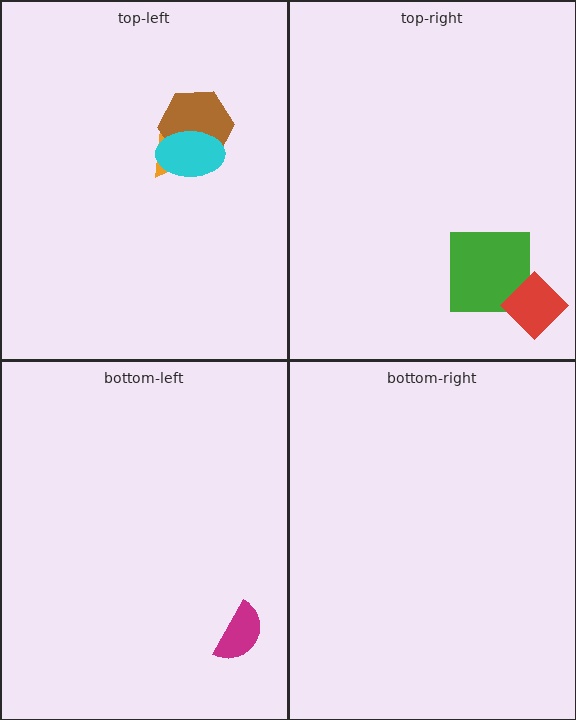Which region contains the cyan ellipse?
The top-left region.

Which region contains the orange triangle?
The top-left region.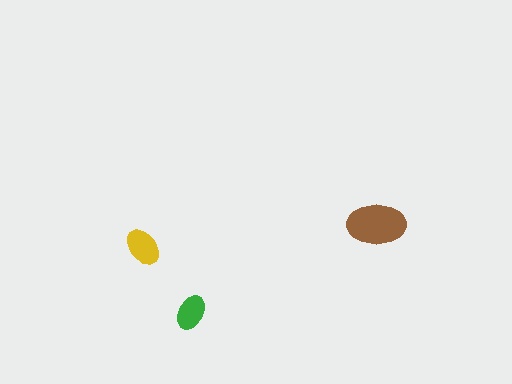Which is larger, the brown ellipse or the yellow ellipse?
The brown one.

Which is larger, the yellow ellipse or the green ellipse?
The yellow one.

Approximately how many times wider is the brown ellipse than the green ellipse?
About 1.5 times wider.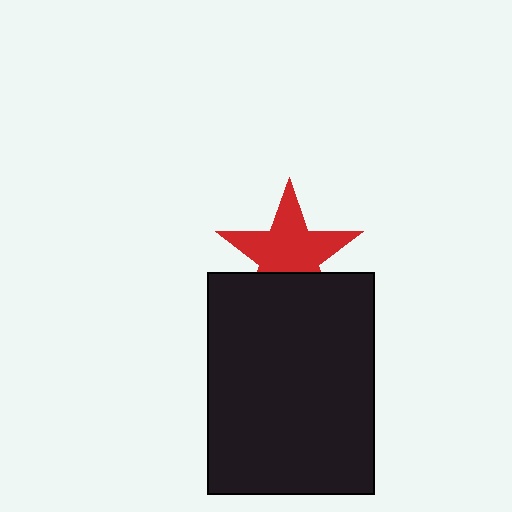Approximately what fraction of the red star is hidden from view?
Roughly 31% of the red star is hidden behind the black rectangle.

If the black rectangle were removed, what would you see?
You would see the complete red star.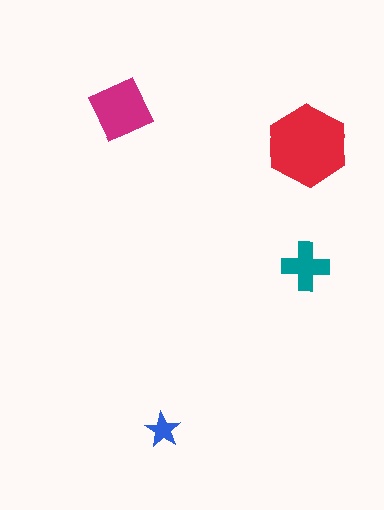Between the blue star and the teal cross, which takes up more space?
The teal cross.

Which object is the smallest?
The blue star.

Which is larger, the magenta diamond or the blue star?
The magenta diamond.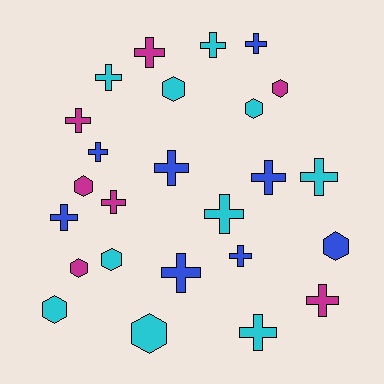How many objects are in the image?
There are 25 objects.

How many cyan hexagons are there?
There are 5 cyan hexagons.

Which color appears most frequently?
Cyan, with 10 objects.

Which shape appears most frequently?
Cross, with 16 objects.